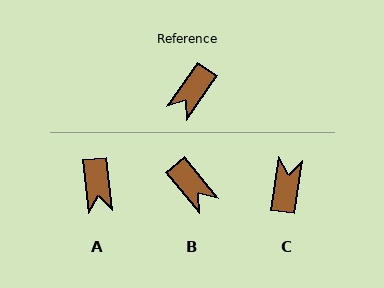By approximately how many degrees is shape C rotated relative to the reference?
Approximately 154 degrees clockwise.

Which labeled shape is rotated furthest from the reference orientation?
C, about 154 degrees away.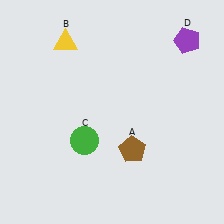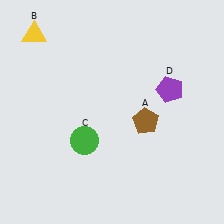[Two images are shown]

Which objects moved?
The objects that moved are: the brown pentagon (A), the yellow triangle (B), the purple pentagon (D).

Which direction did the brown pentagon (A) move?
The brown pentagon (A) moved up.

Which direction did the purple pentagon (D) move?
The purple pentagon (D) moved down.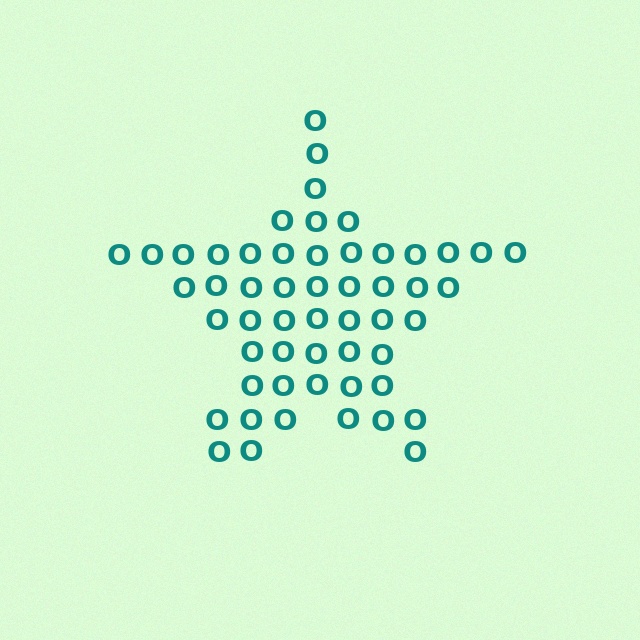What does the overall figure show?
The overall figure shows a star.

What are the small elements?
The small elements are letter O's.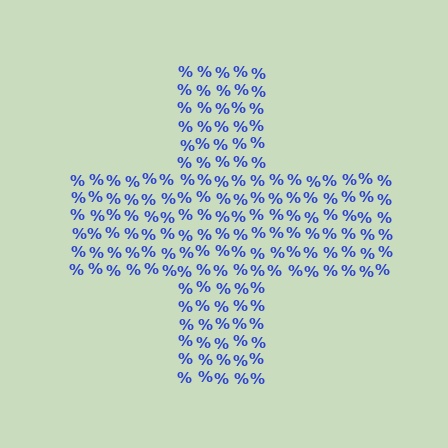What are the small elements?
The small elements are percent signs.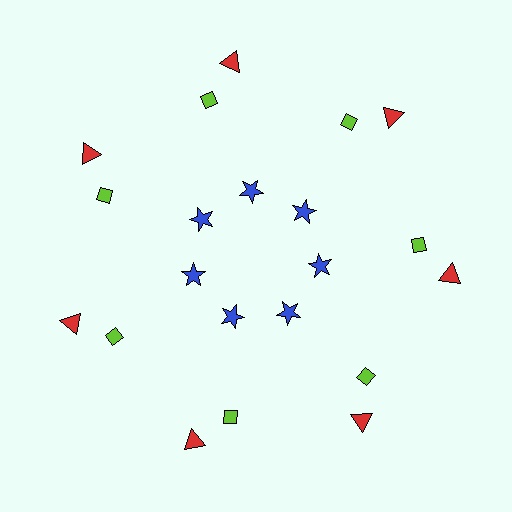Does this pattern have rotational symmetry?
Yes, this pattern has 7-fold rotational symmetry. It looks the same after rotating 51 degrees around the center.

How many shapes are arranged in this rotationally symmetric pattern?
There are 21 shapes, arranged in 7 groups of 3.